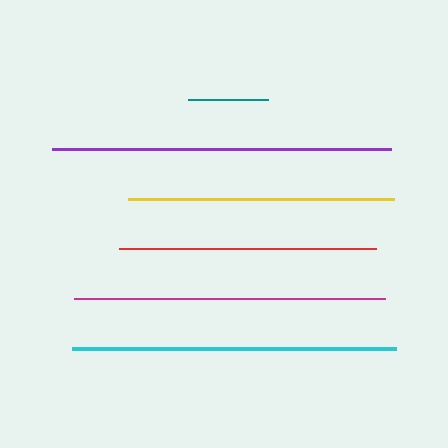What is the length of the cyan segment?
The cyan segment is approximately 324 pixels long.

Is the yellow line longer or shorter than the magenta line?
The magenta line is longer than the yellow line.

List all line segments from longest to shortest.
From longest to shortest: purple, cyan, magenta, yellow, red, teal.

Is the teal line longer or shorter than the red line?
The red line is longer than the teal line.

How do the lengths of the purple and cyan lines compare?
The purple and cyan lines are approximately the same length.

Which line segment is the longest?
The purple line is the longest at approximately 339 pixels.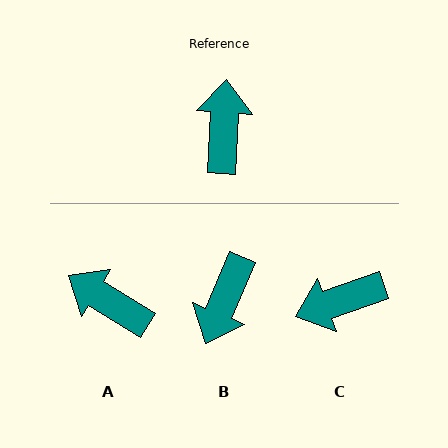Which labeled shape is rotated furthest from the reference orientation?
B, about 161 degrees away.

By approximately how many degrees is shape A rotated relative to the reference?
Approximately 62 degrees counter-clockwise.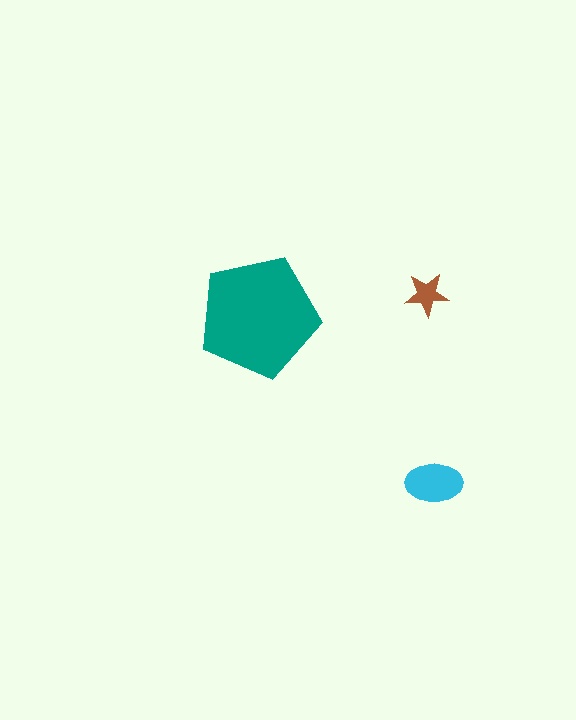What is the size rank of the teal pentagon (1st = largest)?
1st.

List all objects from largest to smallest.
The teal pentagon, the cyan ellipse, the brown star.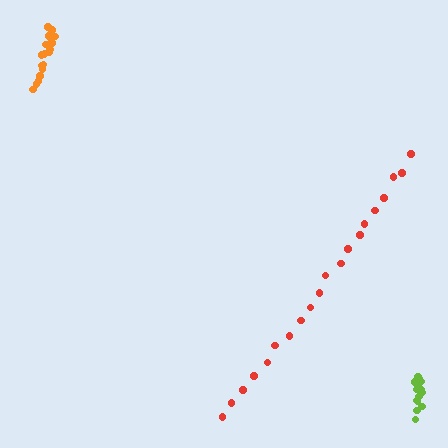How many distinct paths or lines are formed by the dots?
There are 3 distinct paths.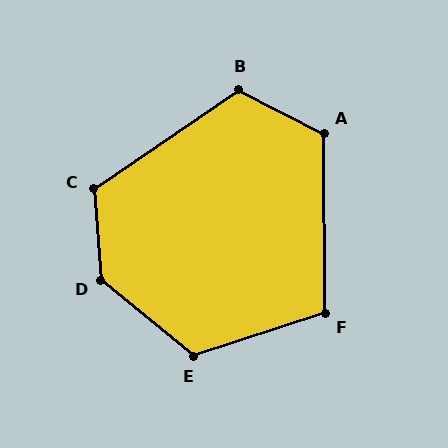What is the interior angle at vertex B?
Approximately 119 degrees (obtuse).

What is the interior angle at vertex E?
Approximately 123 degrees (obtuse).